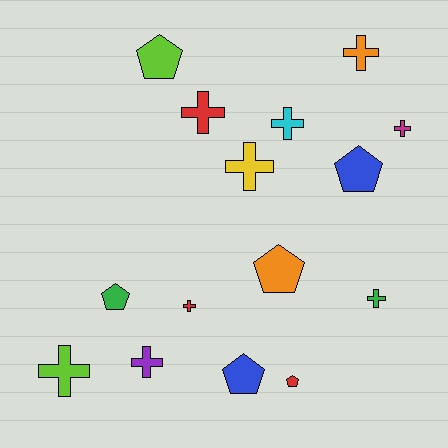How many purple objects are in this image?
There is 1 purple object.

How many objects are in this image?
There are 15 objects.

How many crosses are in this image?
There are 9 crosses.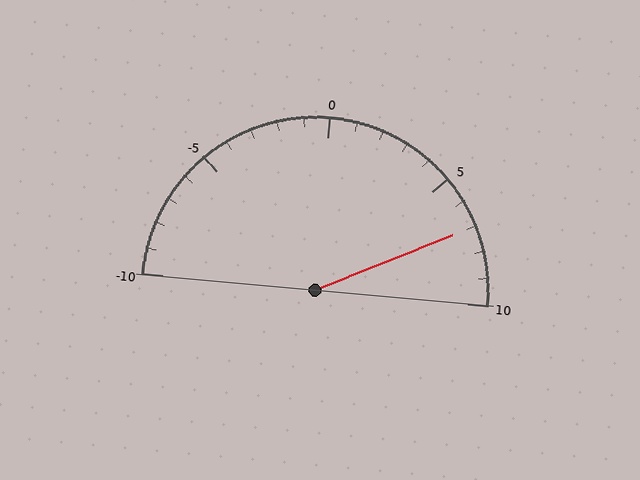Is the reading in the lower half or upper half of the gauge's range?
The reading is in the upper half of the range (-10 to 10).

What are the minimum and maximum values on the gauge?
The gauge ranges from -10 to 10.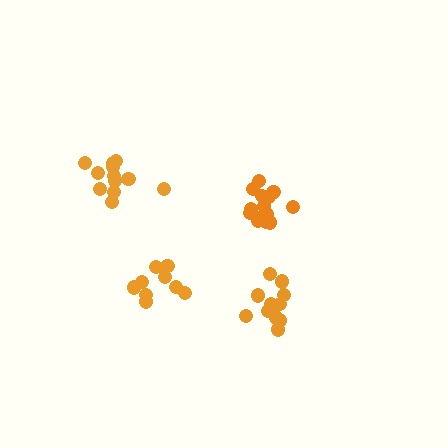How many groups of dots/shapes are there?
There are 4 groups.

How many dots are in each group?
Group 1: 12 dots, Group 2: 9 dots, Group 3: 12 dots, Group 4: 15 dots (48 total).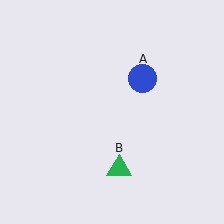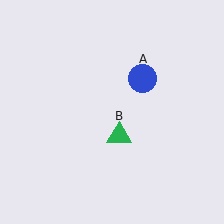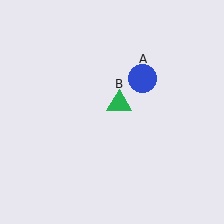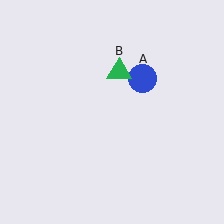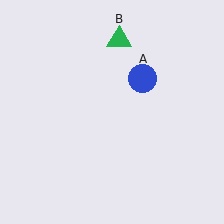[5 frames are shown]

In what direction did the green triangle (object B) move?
The green triangle (object B) moved up.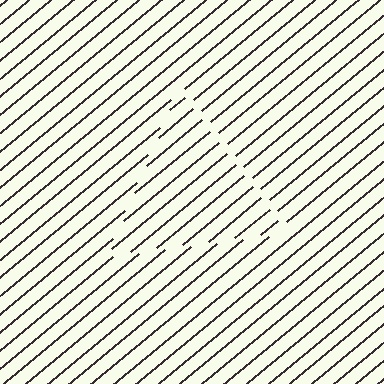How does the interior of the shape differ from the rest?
The interior of the shape contains the same grating, shifted by half a period — the contour is defined by the phase discontinuity where line-ends from the inner and outer gratings abut.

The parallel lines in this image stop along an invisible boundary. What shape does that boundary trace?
An illusory triangle. The interior of the shape contains the same grating, shifted by half a period — the contour is defined by the phase discontinuity where line-ends from the inner and outer gratings abut.